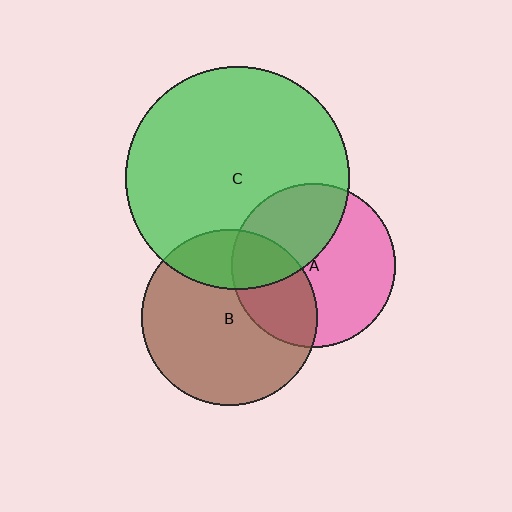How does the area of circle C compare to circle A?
Approximately 1.9 times.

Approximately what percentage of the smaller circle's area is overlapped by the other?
Approximately 25%.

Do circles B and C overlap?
Yes.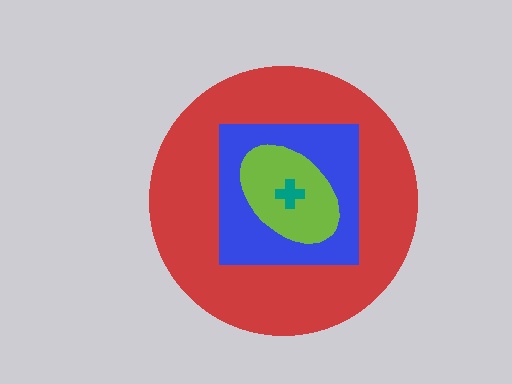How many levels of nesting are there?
4.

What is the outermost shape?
The red circle.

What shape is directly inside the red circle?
The blue square.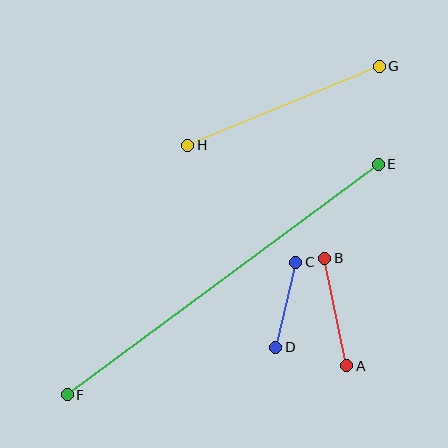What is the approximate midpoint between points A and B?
The midpoint is at approximately (336, 312) pixels.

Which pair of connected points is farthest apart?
Points E and F are farthest apart.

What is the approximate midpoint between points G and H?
The midpoint is at approximately (283, 106) pixels.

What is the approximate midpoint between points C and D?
The midpoint is at approximately (286, 305) pixels.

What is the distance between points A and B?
The distance is approximately 110 pixels.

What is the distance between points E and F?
The distance is approximately 387 pixels.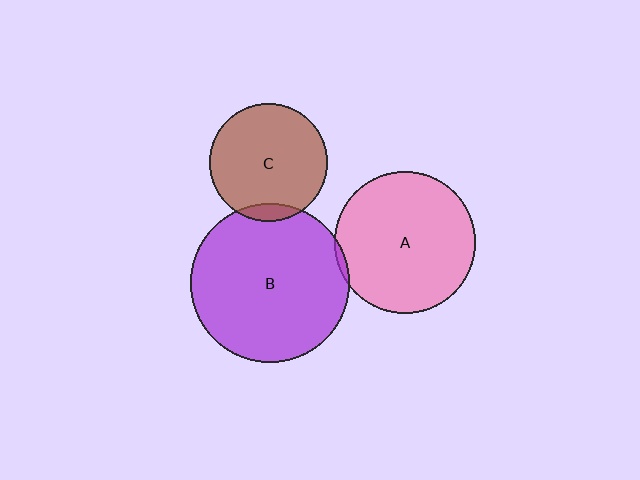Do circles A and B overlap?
Yes.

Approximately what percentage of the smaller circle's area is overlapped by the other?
Approximately 5%.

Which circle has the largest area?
Circle B (purple).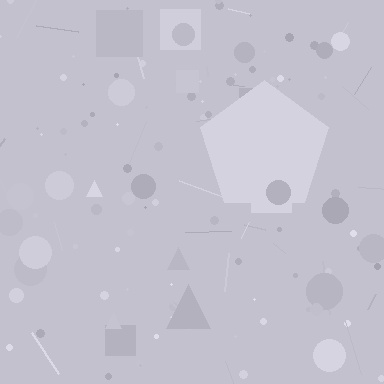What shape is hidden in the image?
A pentagon is hidden in the image.